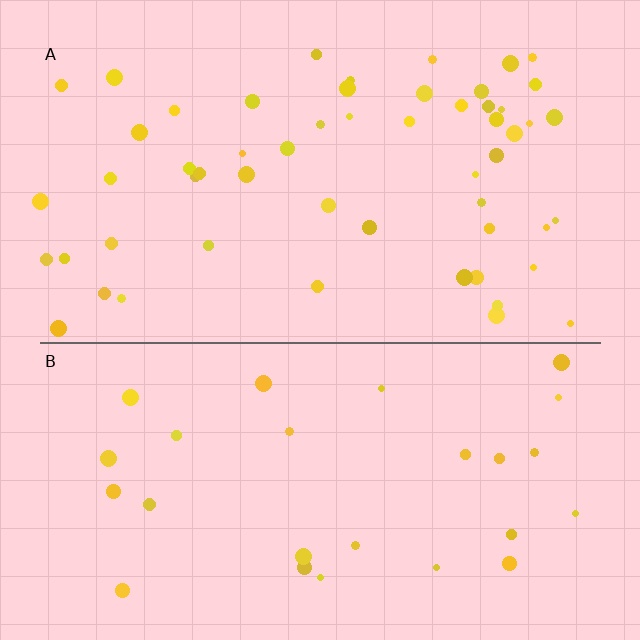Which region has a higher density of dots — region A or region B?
A (the top).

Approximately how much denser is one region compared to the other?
Approximately 2.1× — region A over region B.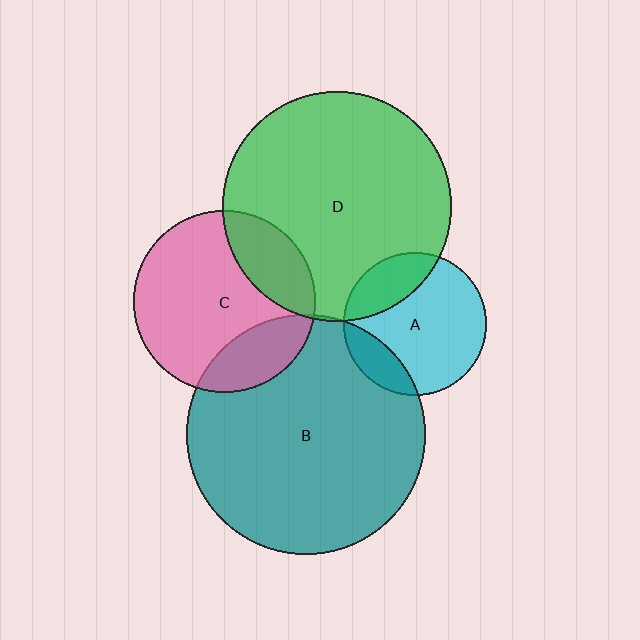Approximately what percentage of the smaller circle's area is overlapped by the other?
Approximately 25%.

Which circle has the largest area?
Circle B (teal).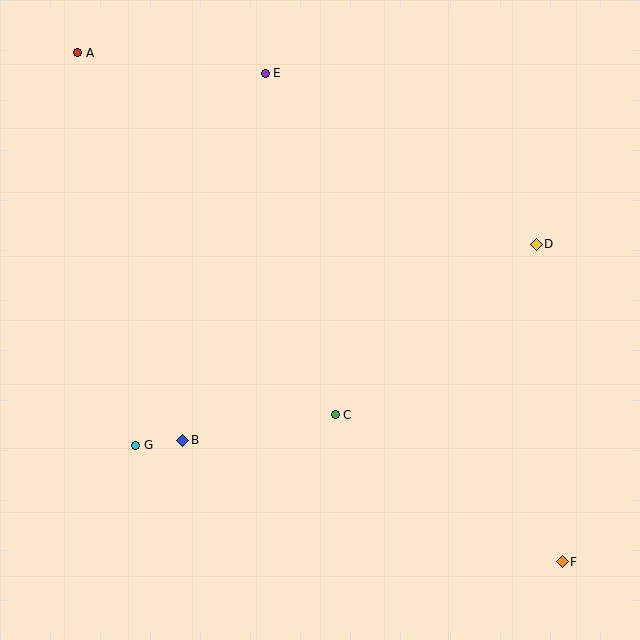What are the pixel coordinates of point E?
Point E is at (265, 73).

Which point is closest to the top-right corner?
Point D is closest to the top-right corner.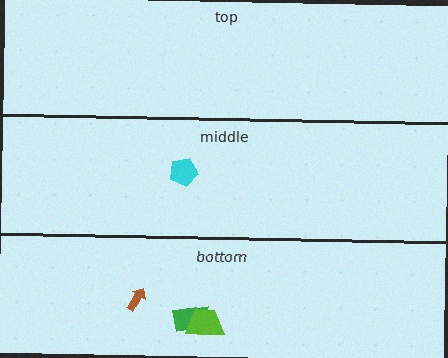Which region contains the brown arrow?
The bottom region.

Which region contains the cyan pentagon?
The middle region.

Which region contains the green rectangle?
The bottom region.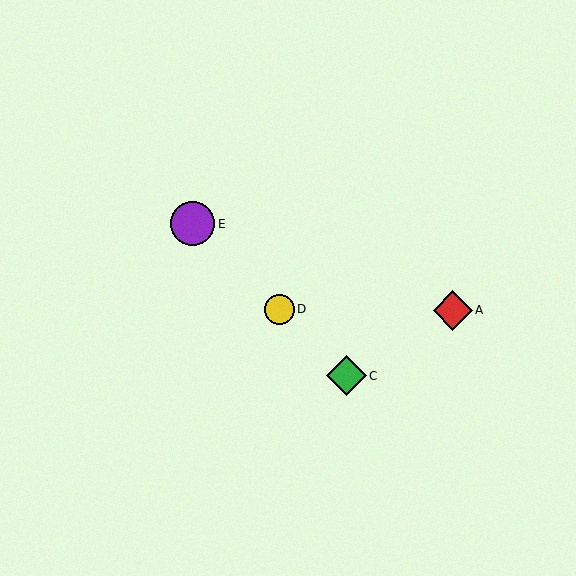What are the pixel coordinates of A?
Object A is at (453, 310).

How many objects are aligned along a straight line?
4 objects (B, C, D, E) are aligned along a straight line.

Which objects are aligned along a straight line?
Objects B, C, D, E are aligned along a straight line.